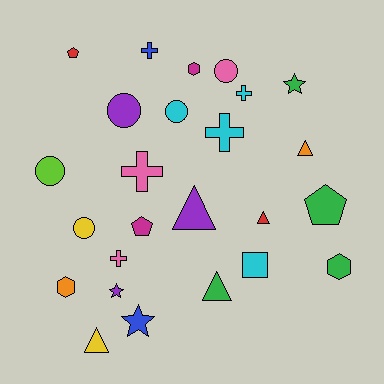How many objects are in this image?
There are 25 objects.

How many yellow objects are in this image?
There are 2 yellow objects.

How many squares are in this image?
There is 1 square.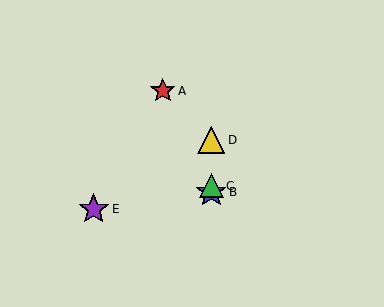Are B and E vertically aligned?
No, B is at x≈211 and E is at x≈94.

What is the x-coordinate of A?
Object A is at x≈163.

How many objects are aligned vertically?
3 objects (B, C, D) are aligned vertically.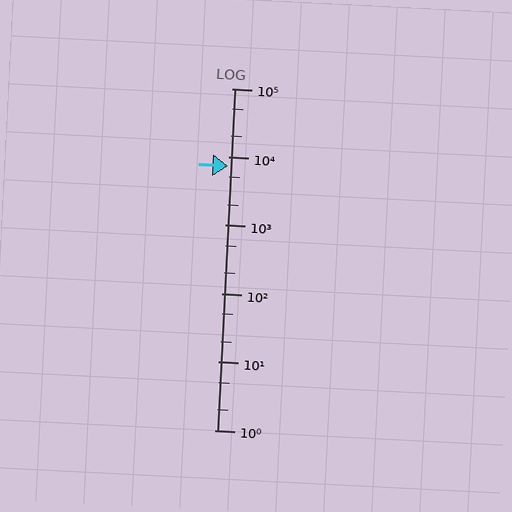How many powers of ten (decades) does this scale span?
The scale spans 5 decades, from 1 to 100000.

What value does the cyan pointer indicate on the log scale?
The pointer indicates approximately 7400.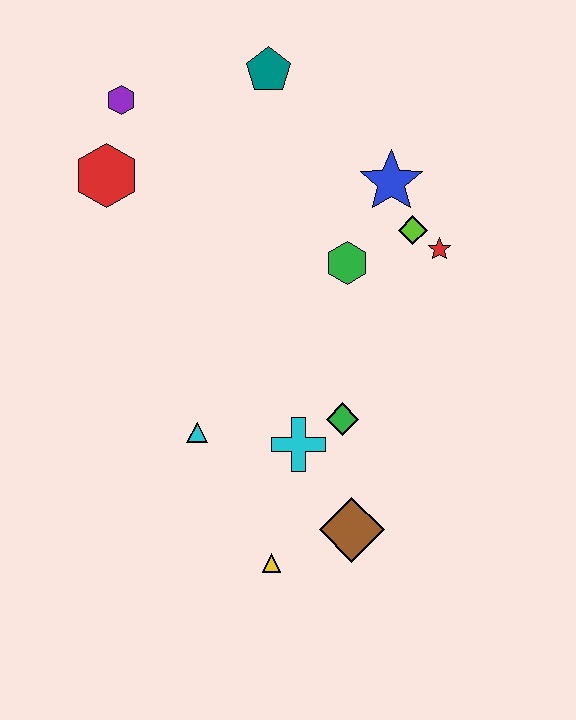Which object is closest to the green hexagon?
The lime diamond is closest to the green hexagon.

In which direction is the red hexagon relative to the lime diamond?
The red hexagon is to the left of the lime diamond.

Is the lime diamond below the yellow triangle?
No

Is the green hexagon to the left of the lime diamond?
Yes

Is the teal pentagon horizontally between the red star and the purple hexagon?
Yes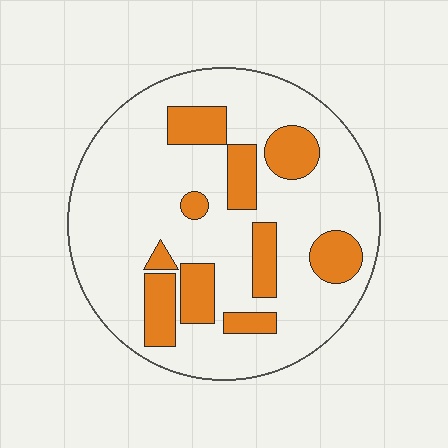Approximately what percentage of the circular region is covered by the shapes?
Approximately 25%.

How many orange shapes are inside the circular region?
10.